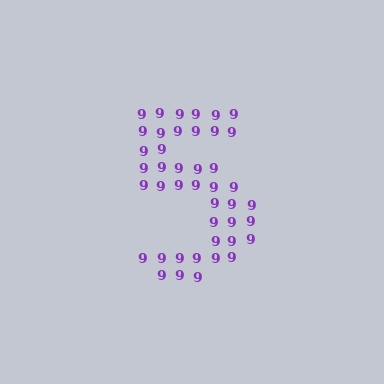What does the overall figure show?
The overall figure shows the digit 5.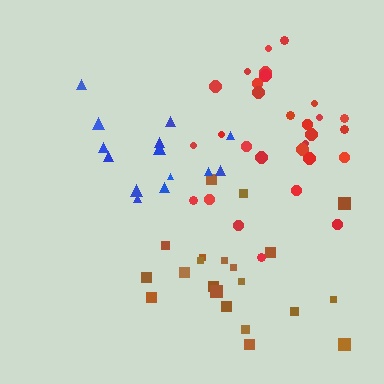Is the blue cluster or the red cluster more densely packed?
Red.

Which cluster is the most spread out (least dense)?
Brown.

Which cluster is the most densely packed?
Red.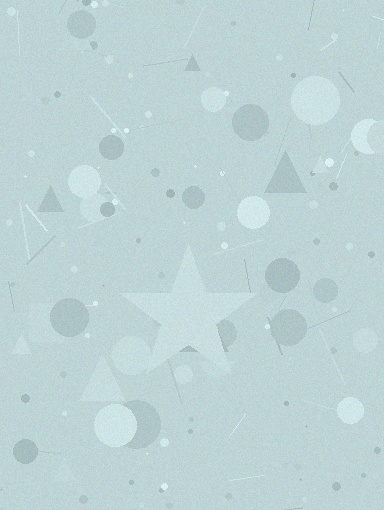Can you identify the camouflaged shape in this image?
The camouflaged shape is a star.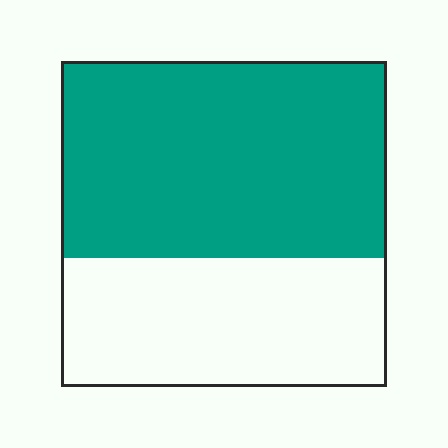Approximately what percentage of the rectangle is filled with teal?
Approximately 60%.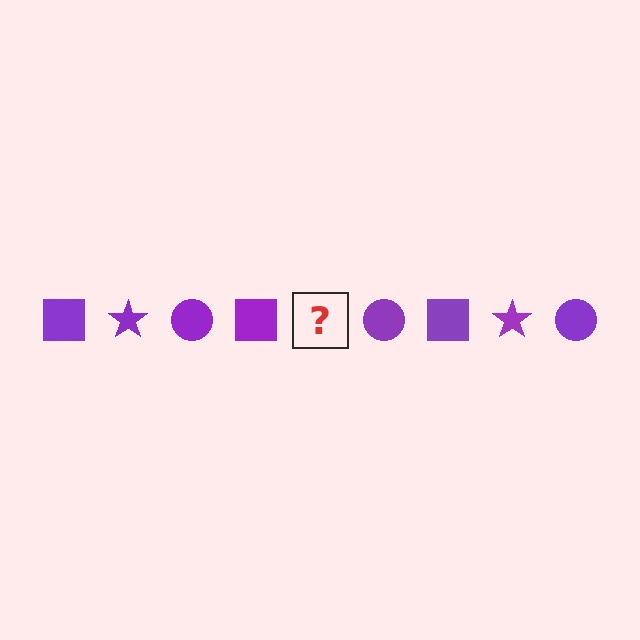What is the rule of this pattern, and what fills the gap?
The rule is that the pattern cycles through square, star, circle shapes in purple. The gap should be filled with a purple star.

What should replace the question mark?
The question mark should be replaced with a purple star.